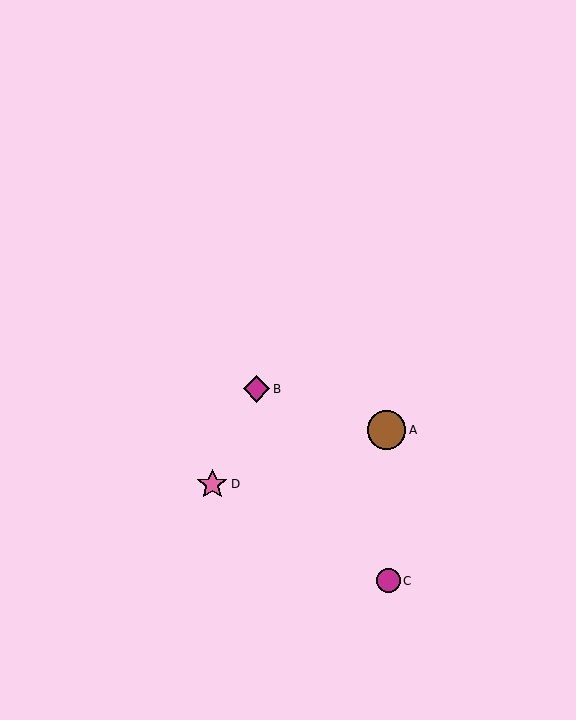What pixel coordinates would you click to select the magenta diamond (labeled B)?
Click at (256, 389) to select the magenta diamond B.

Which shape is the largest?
The brown circle (labeled A) is the largest.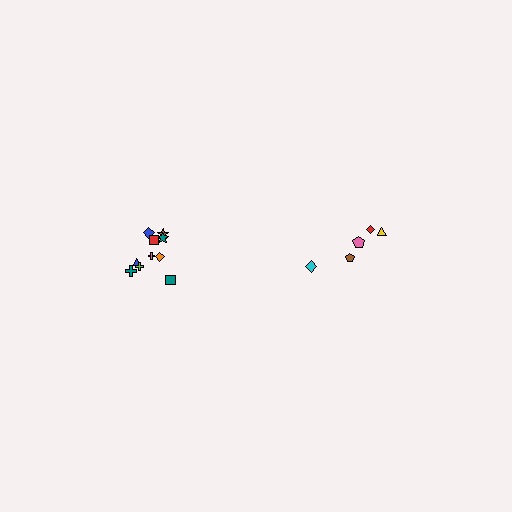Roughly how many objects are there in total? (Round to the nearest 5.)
Roughly 15 objects in total.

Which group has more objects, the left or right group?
The left group.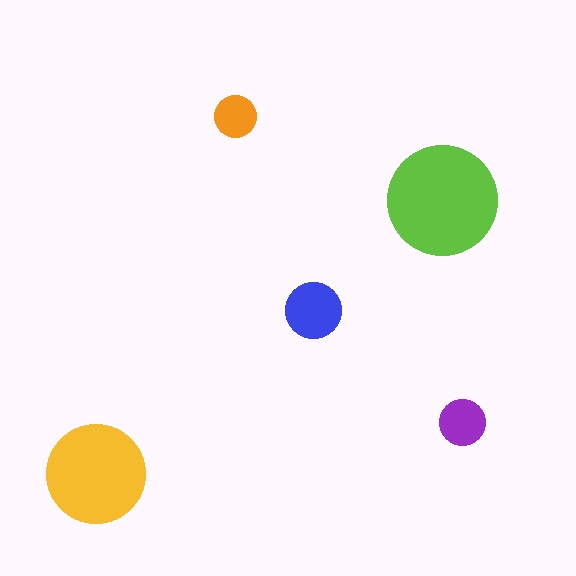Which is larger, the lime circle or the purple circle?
The lime one.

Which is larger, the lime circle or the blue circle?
The lime one.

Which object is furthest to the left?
The yellow circle is leftmost.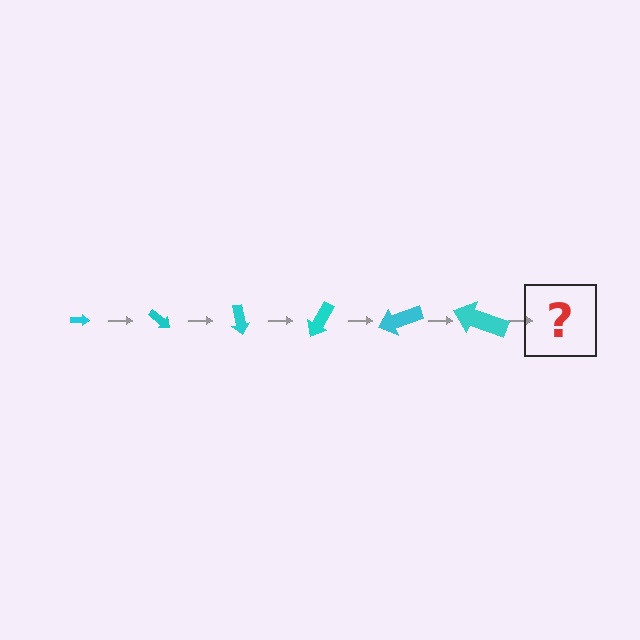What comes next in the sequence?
The next element should be an arrow, larger than the previous one and rotated 240 degrees from the start.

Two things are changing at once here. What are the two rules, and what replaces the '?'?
The two rules are that the arrow grows larger each step and it rotates 40 degrees each step. The '?' should be an arrow, larger than the previous one and rotated 240 degrees from the start.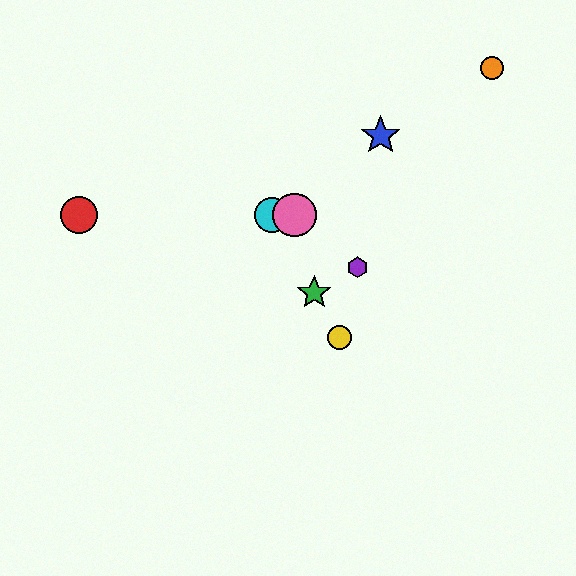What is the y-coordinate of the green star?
The green star is at y≈293.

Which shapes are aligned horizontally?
The red circle, the cyan circle, the pink circle are aligned horizontally.